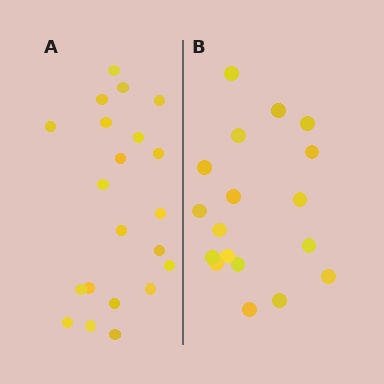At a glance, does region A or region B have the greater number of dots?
Region A (the left region) has more dots.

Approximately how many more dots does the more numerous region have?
Region A has just a few more — roughly 2 or 3 more dots than region B.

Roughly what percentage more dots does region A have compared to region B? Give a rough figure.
About 15% more.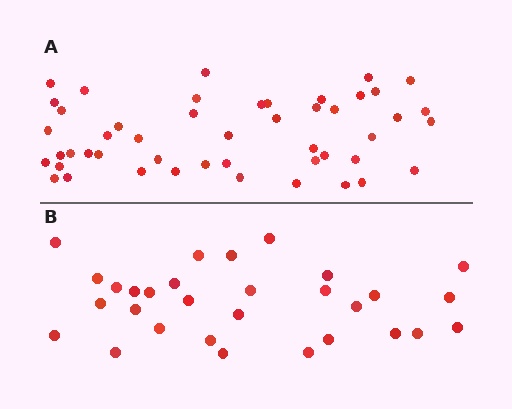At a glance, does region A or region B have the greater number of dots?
Region A (the top region) has more dots.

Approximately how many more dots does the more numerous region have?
Region A has approximately 20 more dots than region B.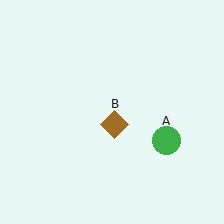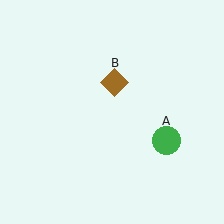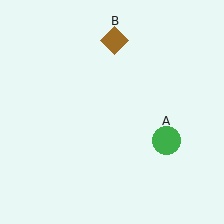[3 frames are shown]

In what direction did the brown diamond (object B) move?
The brown diamond (object B) moved up.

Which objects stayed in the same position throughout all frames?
Green circle (object A) remained stationary.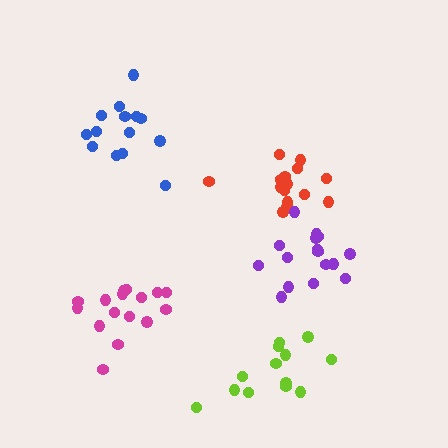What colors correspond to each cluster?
The clusters are colored: lime, magenta, red, purple, blue.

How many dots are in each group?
Group 1: 14 dots, Group 2: 16 dots, Group 3: 17 dots, Group 4: 16 dots, Group 5: 14 dots (77 total).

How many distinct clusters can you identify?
There are 5 distinct clusters.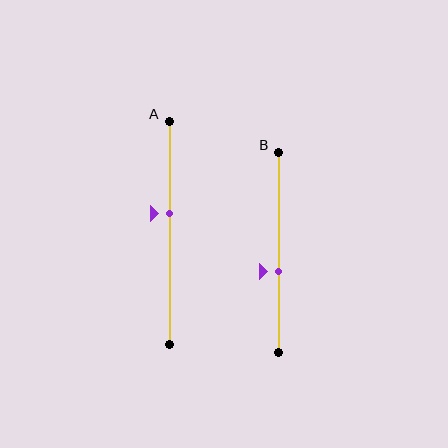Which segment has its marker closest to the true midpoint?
Segment A has its marker closest to the true midpoint.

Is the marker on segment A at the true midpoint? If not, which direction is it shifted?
No, the marker on segment A is shifted upward by about 9% of the segment length.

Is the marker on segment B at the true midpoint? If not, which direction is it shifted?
No, the marker on segment B is shifted downward by about 9% of the segment length.